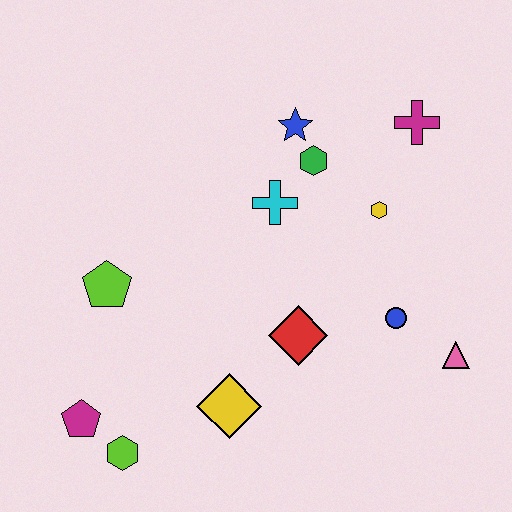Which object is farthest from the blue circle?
The magenta pentagon is farthest from the blue circle.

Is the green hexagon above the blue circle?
Yes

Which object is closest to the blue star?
The green hexagon is closest to the blue star.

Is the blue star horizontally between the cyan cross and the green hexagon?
Yes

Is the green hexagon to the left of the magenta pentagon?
No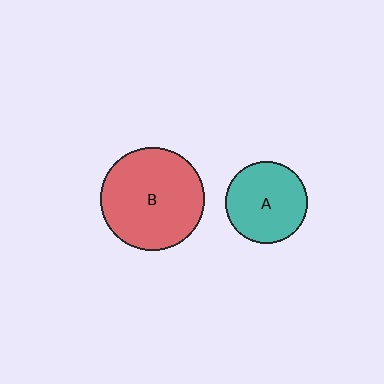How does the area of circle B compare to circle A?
Approximately 1.6 times.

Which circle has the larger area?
Circle B (red).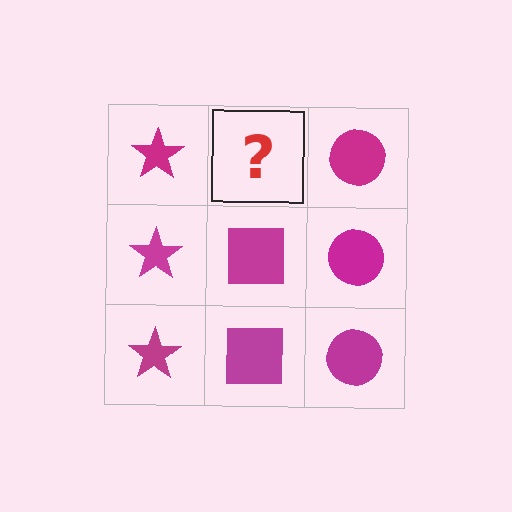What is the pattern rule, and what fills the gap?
The rule is that each column has a consistent shape. The gap should be filled with a magenta square.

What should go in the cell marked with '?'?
The missing cell should contain a magenta square.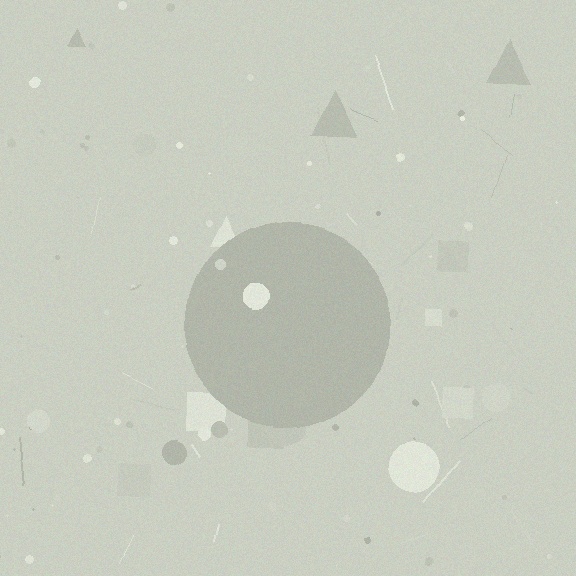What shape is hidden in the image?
A circle is hidden in the image.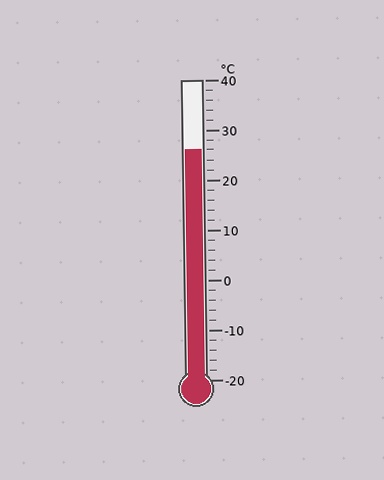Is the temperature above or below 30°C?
The temperature is below 30°C.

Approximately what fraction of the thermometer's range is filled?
The thermometer is filled to approximately 75% of its range.